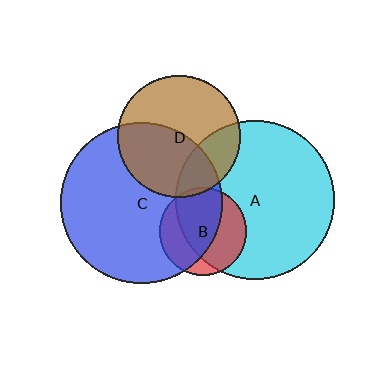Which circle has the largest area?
Circle C (blue).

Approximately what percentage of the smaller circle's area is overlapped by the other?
Approximately 5%.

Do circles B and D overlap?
Yes.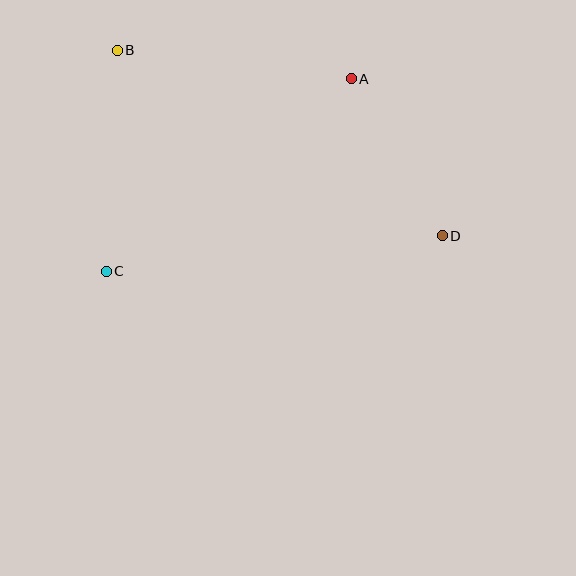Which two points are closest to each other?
Points A and D are closest to each other.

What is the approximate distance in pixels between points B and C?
The distance between B and C is approximately 221 pixels.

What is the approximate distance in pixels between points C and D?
The distance between C and D is approximately 338 pixels.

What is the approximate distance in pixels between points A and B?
The distance between A and B is approximately 236 pixels.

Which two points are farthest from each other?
Points B and D are farthest from each other.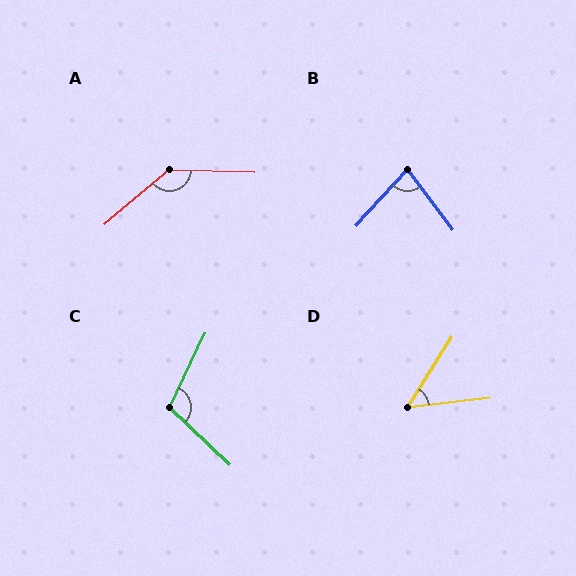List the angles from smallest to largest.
D (52°), B (79°), C (108°), A (138°).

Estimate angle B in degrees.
Approximately 79 degrees.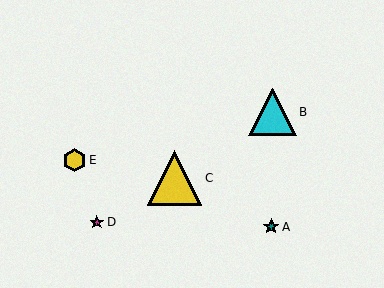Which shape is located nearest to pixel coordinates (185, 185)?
The yellow triangle (labeled C) at (174, 178) is nearest to that location.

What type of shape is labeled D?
Shape D is a magenta star.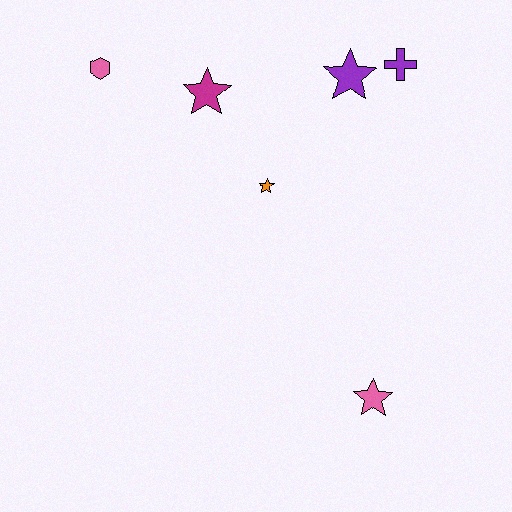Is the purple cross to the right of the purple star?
Yes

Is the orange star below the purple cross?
Yes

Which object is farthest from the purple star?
The pink star is farthest from the purple star.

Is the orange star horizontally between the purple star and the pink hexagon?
Yes